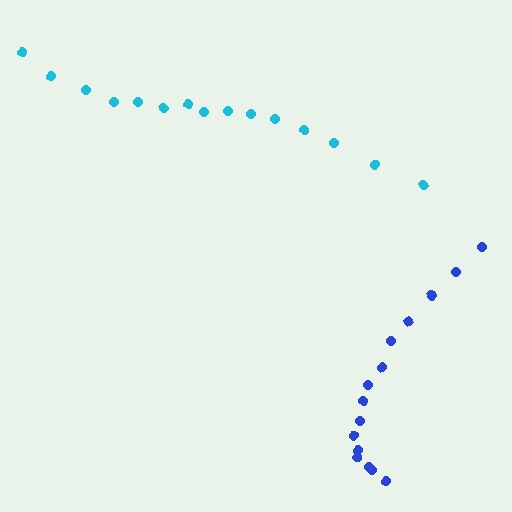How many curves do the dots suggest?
There are 2 distinct paths.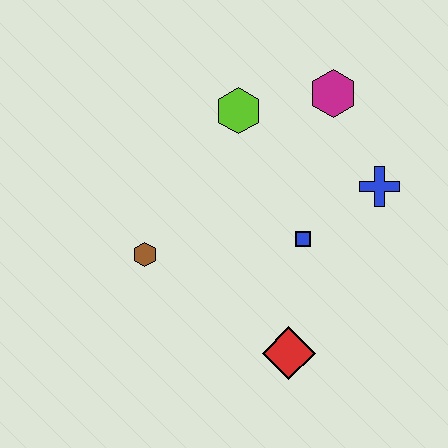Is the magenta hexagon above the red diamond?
Yes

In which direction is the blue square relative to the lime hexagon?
The blue square is below the lime hexagon.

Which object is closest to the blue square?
The blue cross is closest to the blue square.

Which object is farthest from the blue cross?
The brown hexagon is farthest from the blue cross.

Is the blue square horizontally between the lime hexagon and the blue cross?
Yes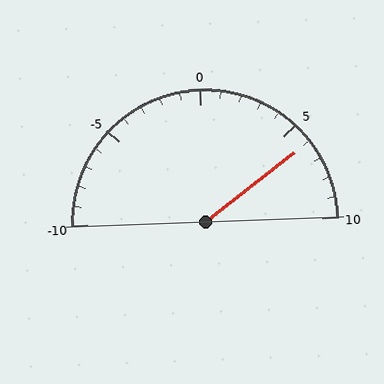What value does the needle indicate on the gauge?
The needle indicates approximately 6.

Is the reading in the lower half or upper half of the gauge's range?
The reading is in the upper half of the range (-10 to 10).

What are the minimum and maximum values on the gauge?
The gauge ranges from -10 to 10.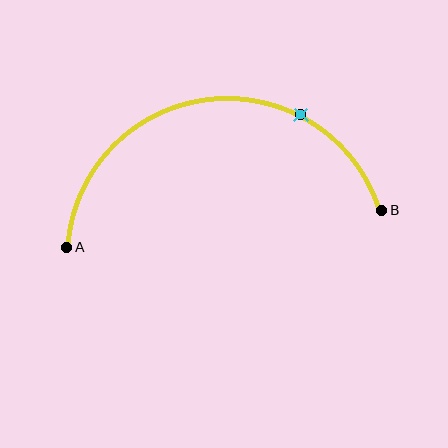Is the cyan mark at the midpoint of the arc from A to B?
No. The cyan mark lies on the arc but is closer to endpoint B. The arc midpoint would be at the point on the curve equidistant along the arc from both A and B.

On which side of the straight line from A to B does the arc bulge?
The arc bulges above the straight line connecting A and B.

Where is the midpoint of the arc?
The arc midpoint is the point on the curve farthest from the straight line joining A and B. It sits above that line.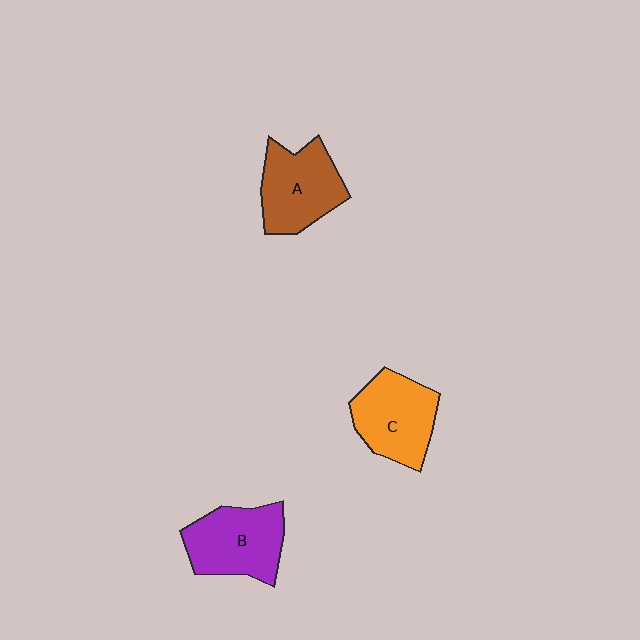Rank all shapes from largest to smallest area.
From largest to smallest: B (purple), C (orange), A (brown).